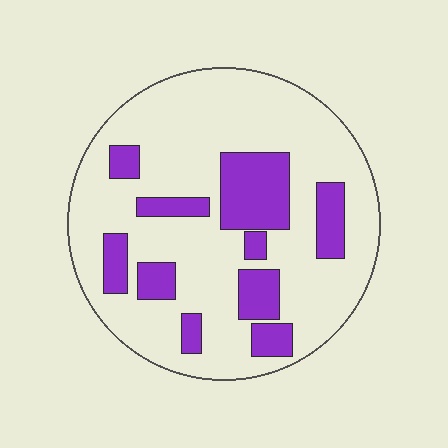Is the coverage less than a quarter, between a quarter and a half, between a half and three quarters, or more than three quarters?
Less than a quarter.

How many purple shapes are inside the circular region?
10.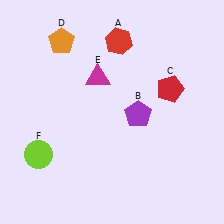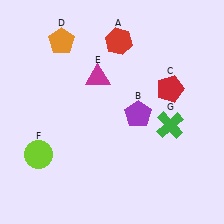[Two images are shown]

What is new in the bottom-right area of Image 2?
A green cross (G) was added in the bottom-right area of Image 2.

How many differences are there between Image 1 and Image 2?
There is 1 difference between the two images.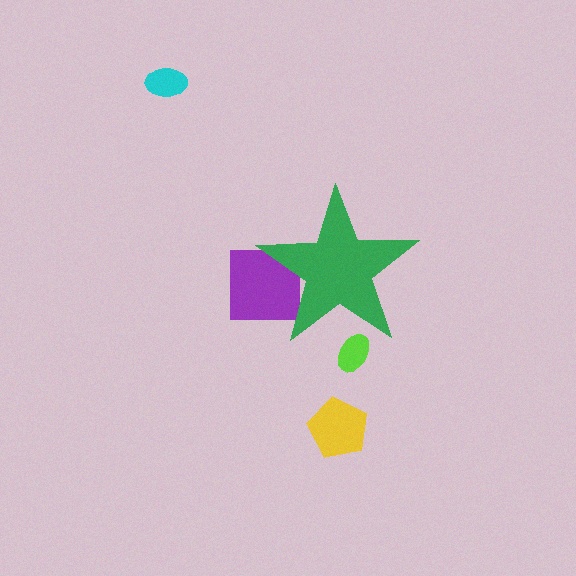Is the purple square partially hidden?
Yes, the purple square is partially hidden behind the green star.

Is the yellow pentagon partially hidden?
No, the yellow pentagon is fully visible.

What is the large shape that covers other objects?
A green star.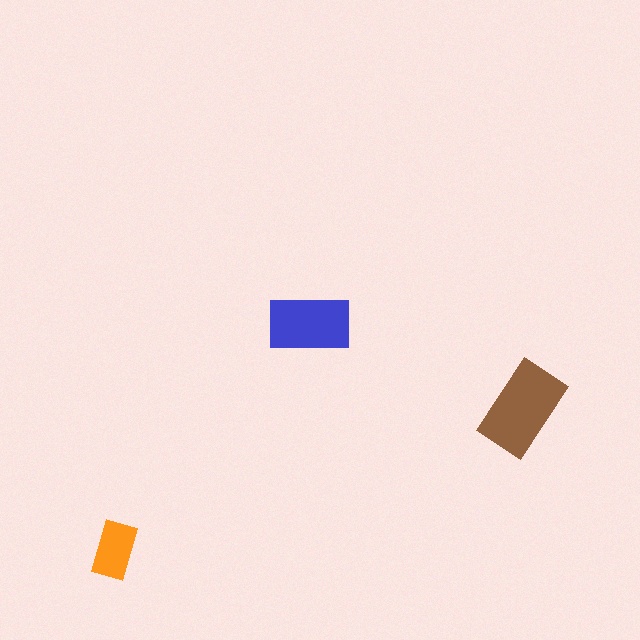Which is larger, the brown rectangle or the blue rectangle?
The brown one.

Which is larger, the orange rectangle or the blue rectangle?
The blue one.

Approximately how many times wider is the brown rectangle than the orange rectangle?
About 1.5 times wider.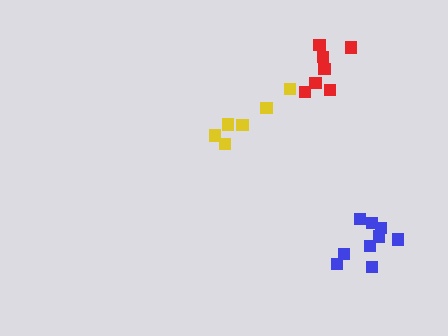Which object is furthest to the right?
The blue cluster is rightmost.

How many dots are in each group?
Group 1: 6 dots, Group 2: 9 dots, Group 3: 7 dots (22 total).